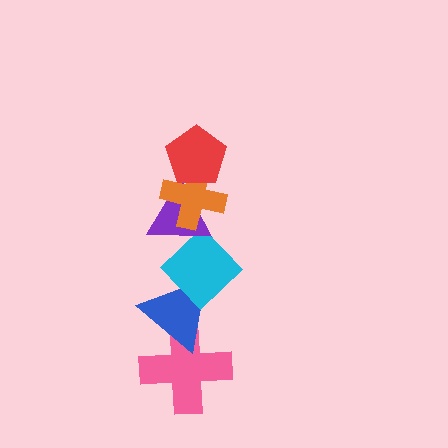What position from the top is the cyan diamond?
The cyan diamond is 4th from the top.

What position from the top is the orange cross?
The orange cross is 2nd from the top.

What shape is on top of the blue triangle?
The cyan diamond is on top of the blue triangle.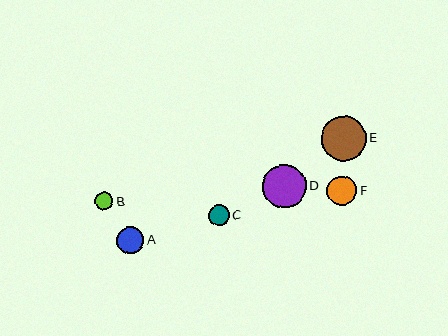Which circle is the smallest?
Circle B is the smallest with a size of approximately 18 pixels.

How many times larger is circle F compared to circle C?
Circle F is approximately 1.4 times the size of circle C.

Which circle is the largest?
Circle E is the largest with a size of approximately 45 pixels.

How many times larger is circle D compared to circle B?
Circle D is approximately 2.4 times the size of circle B.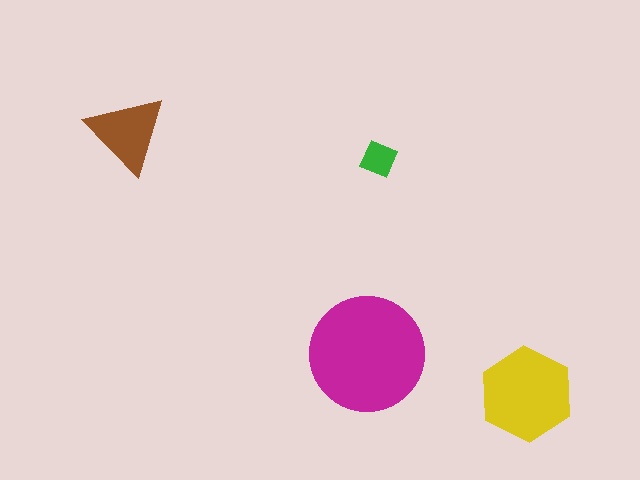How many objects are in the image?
There are 4 objects in the image.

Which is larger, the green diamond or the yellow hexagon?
The yellow hexagon.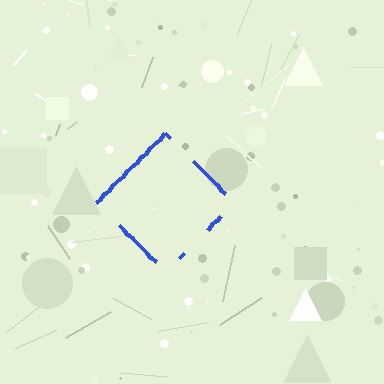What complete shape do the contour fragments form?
The contour fragments form a diamond.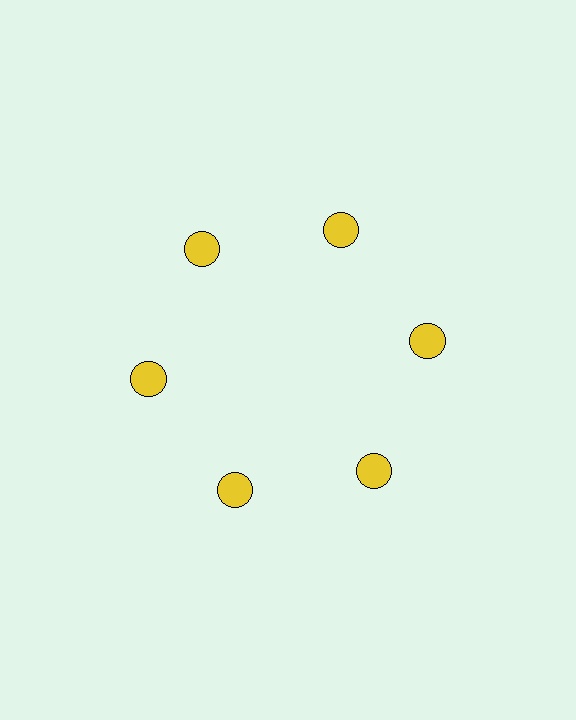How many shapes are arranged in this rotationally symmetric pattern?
There are 6 shapes, arranged in 6 groups of 1.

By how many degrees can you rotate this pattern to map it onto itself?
The pattern maps onto itself every 60 degrees of rotation.